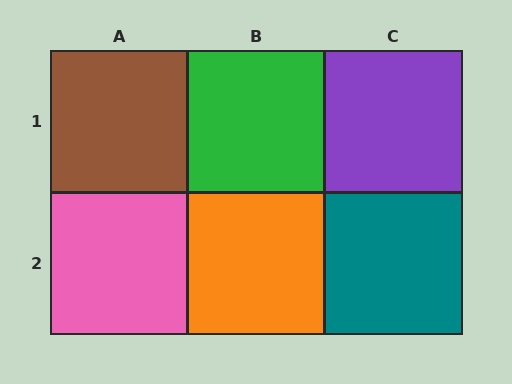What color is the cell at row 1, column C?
Purple.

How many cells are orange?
1 cell is orange.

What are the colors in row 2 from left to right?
Pink, orange, teal.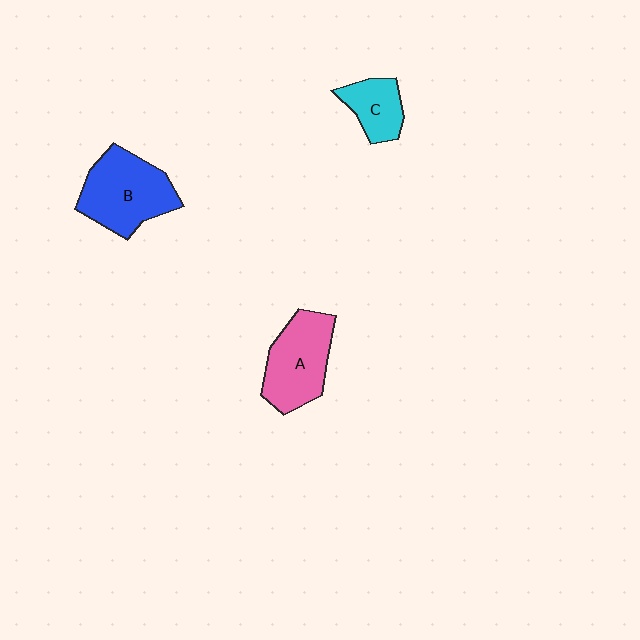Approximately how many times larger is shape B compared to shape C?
Approximately 2.0 times.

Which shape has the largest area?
Shape B (blue).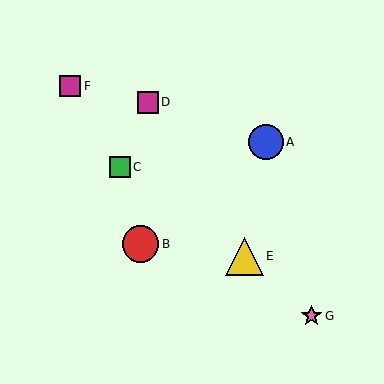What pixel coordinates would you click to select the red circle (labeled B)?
Click at (140, 244) to select the red circle B.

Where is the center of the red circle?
The center of the red circle is at (140, 244).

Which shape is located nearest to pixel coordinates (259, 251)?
The yellow triangle (labeled E) at (245, 256) is nearest to that location.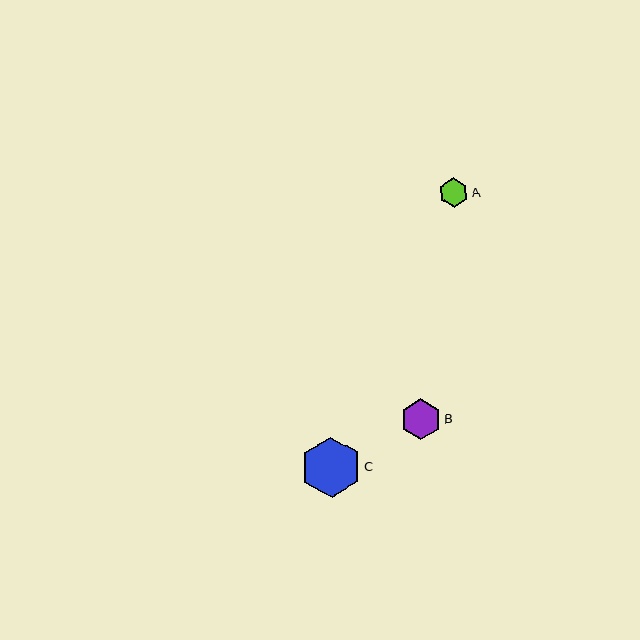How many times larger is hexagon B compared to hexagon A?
Hexagon B is approximately 1.4 times the size of hexagon A.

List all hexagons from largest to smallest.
From largest to smallest: C, B, A.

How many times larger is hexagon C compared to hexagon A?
Hexagon C is approximately 2.0 times the size of hexagon A.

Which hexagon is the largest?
Hexagon C is the largest with a size of approximately 61 pixels.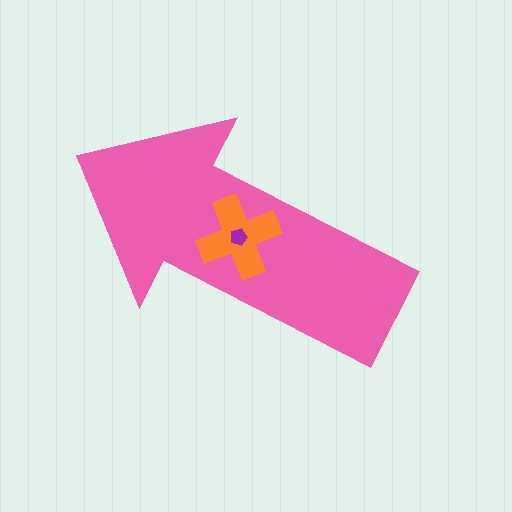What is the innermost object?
The purple pentagon.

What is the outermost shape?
The pink arrow.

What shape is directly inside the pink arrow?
The orange cross.